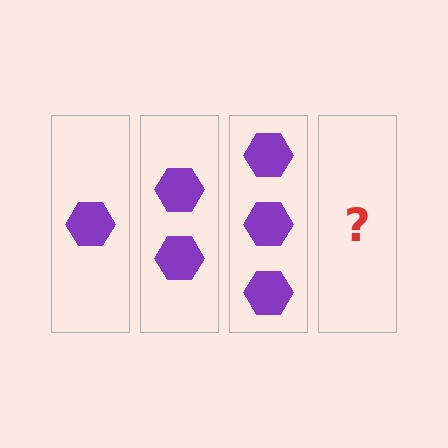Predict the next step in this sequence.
The next step is 4 hexagons.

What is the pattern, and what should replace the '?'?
The pattern is that each step adds one more hexagon. The '?' should be 4 hexagons.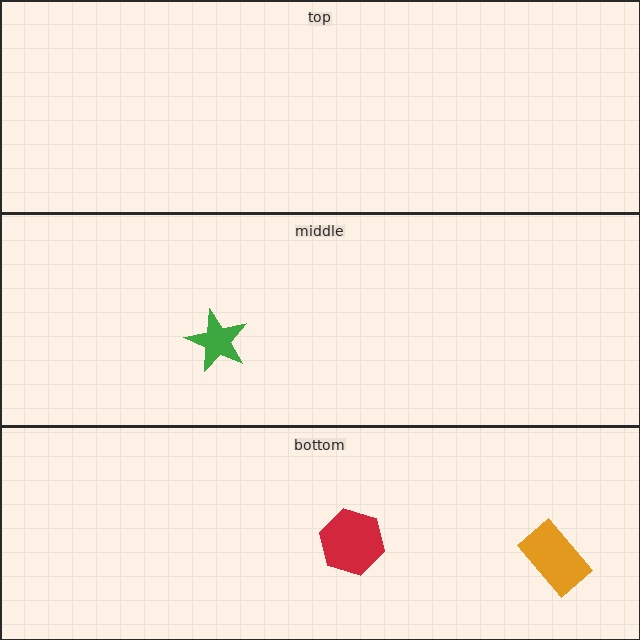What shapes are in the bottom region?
The red hexagon, the orange rectangle.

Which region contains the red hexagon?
The bottom region.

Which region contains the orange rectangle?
The bottom region.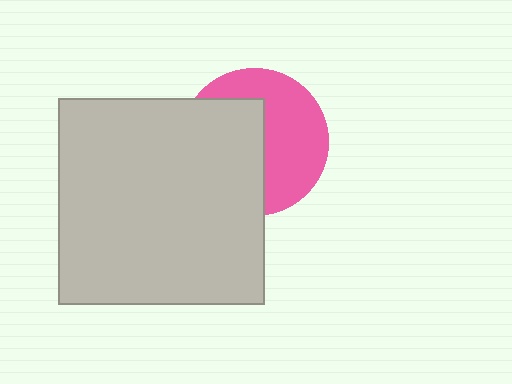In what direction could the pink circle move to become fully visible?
The pink circle could move right. That would shift it out from behind the light gray square entirely.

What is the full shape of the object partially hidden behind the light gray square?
The partially hidden object is a pink circle.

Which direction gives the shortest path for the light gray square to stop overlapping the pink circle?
Moving left gives the shortest separation.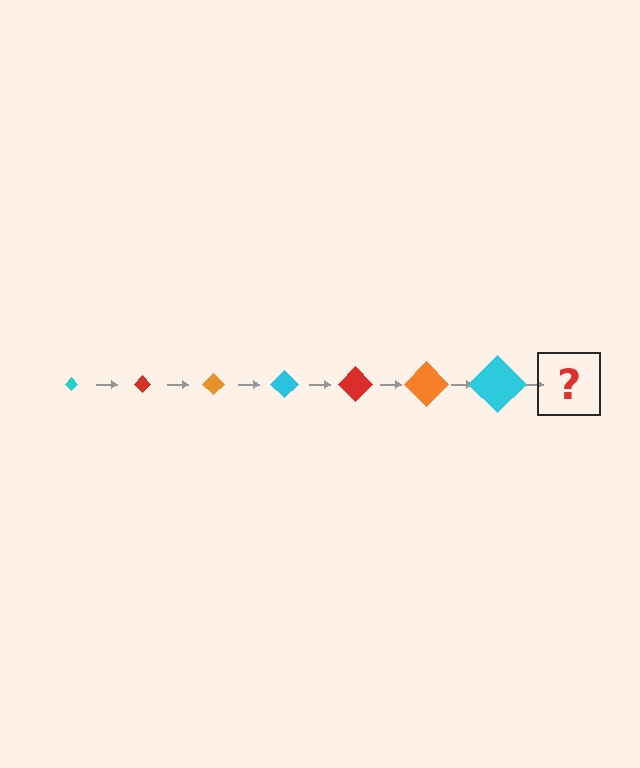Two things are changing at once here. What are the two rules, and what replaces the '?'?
The two rules are that the diamond grows larger each step and the color cycles through cyan, red, and orange. The '?' should be a red diamond, larger than the previous one.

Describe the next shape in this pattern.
It should be a red diamond, larger than the previous one.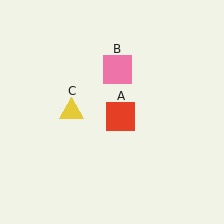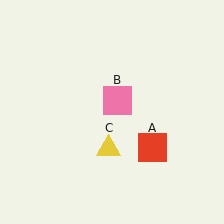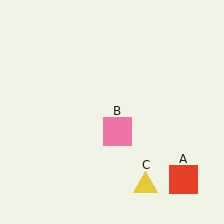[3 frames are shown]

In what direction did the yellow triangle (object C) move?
The yellow triangle (object C) moved down and to the right.